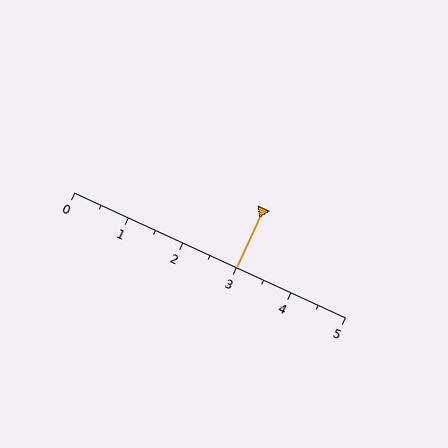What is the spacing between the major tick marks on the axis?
The major ticks are spaced 1 apart.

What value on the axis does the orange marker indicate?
The marker indicates approximately 3.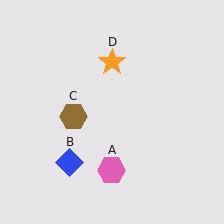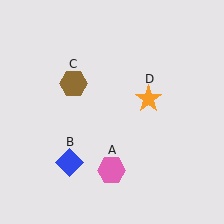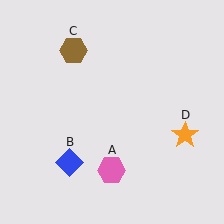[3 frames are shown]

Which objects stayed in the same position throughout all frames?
Pink hexagon (object A) and blue diamond (object B) remained stationary.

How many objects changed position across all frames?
2 objects changed position: brown hexagon (object C), orange star (object D).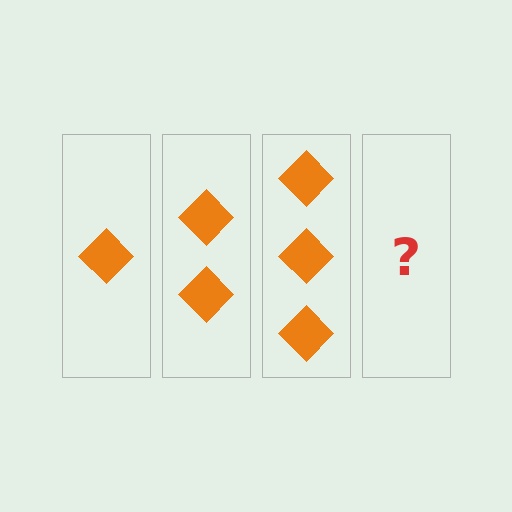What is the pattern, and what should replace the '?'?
The pattern is that each step adds one more diamond. The '?' should be 4 diamonds.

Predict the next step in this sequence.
The next step is 4 diamonds.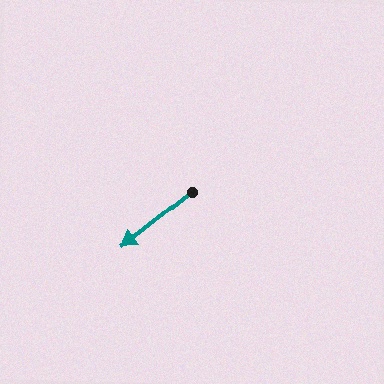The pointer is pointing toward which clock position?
Roughly 8 o'clock.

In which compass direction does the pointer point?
Southwest.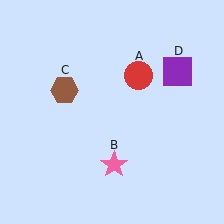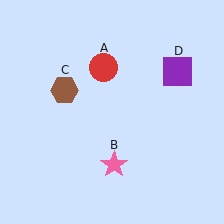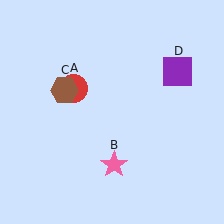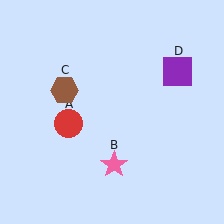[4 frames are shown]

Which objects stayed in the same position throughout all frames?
Pink star (object B) and brown hexagon (object C) and purple square (object D) remained stationary.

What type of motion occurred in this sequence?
The red circle (object A) rotated counterclockwise around the center of the scene.